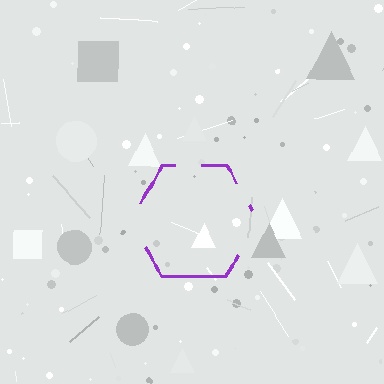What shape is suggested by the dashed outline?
The dashed outline suggests a hexagon.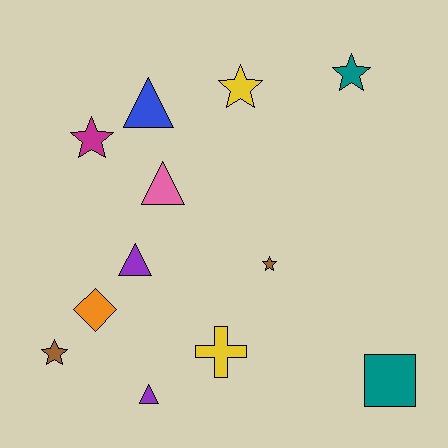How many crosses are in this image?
There is 1 cross.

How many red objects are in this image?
There are no red objects.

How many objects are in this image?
There are 12 objects.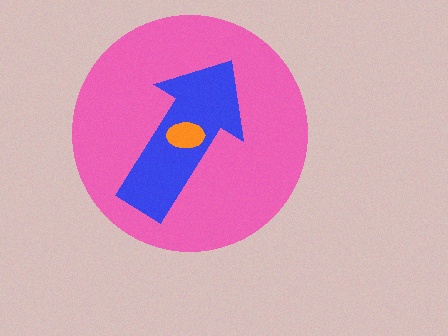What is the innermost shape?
The orange ellipse.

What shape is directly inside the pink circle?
The blue arrow.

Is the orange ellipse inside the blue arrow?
Yes.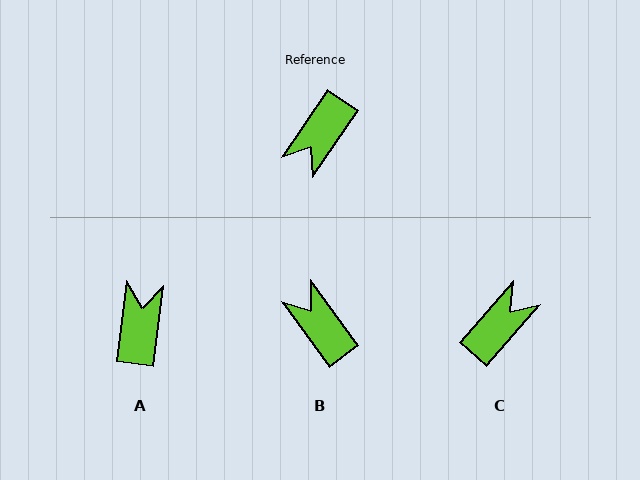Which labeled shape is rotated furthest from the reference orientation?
C, about 173 degrees away.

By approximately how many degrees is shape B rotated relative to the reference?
Approximately 110 degrees clockwise.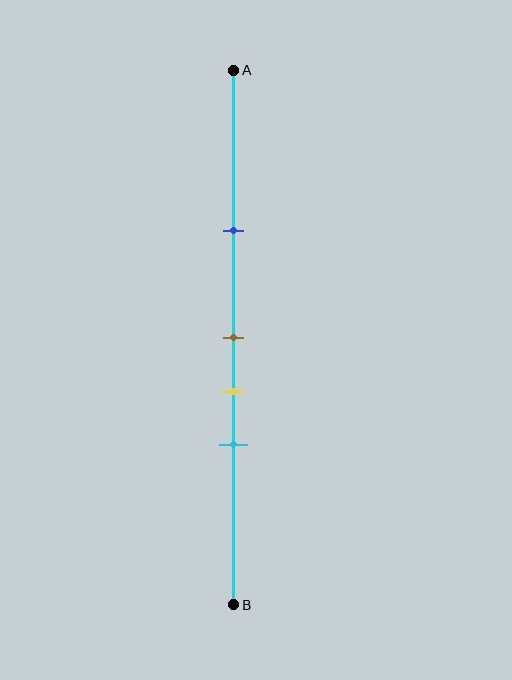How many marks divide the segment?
There are 4 marks dividing the segment.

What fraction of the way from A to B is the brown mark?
The brown mark is approximately 50% (0.5) of the way from A to B.